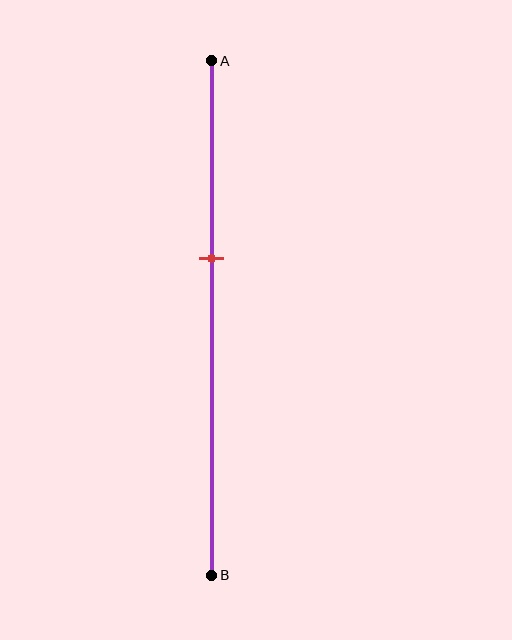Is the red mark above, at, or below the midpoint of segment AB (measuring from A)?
The red mark is above the midpoint of segment AB.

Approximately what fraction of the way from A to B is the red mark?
The red mark is approximately 40% of the way from A to B.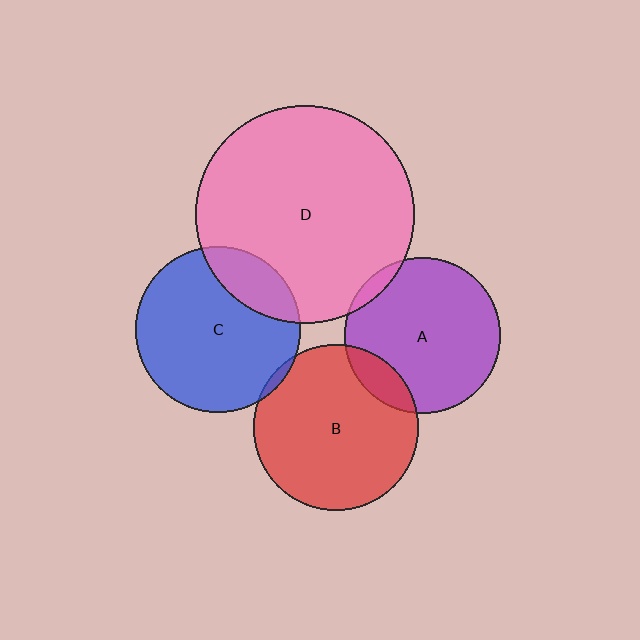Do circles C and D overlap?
Yes.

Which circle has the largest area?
Circle D (pink).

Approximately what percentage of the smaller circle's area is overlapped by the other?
Approximately 20%.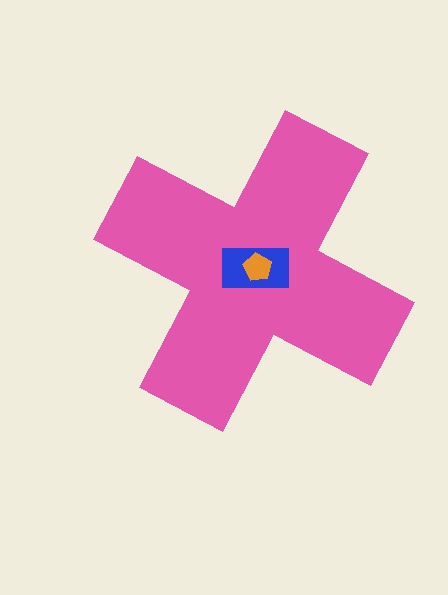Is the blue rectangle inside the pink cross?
Yes.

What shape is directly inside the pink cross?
The blue rectangle.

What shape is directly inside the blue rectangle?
The orange pentagon.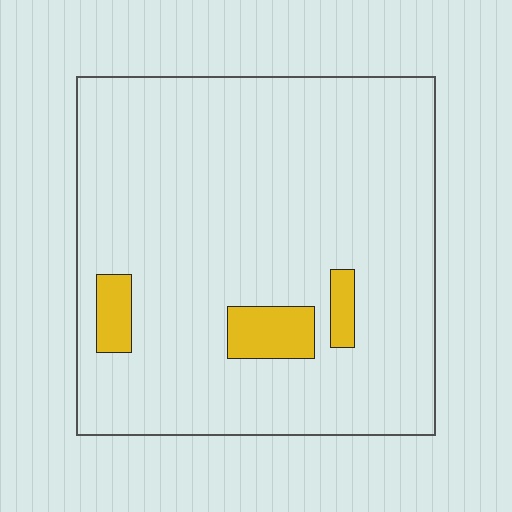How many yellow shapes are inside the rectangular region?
3.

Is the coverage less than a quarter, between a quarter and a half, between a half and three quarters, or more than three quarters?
Less than a quarter.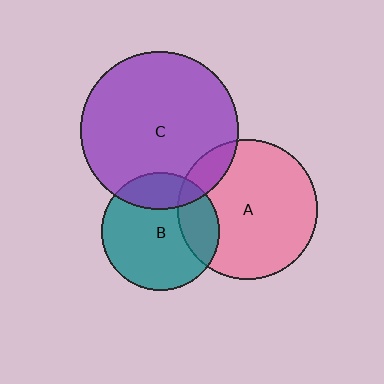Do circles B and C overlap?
Yes.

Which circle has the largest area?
Circle C (purple).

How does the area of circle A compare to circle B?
Approximately 1.4 times.